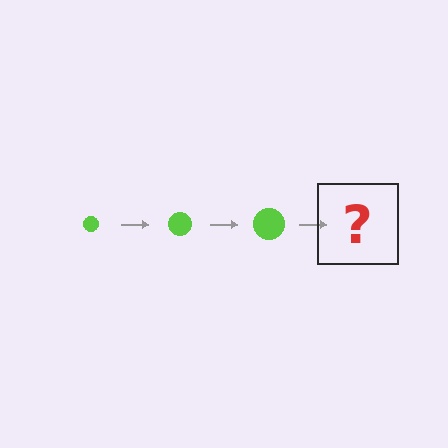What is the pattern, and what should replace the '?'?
The pattern is that the circle gets progressively larger each step. The '?' should be a lime circle, larger than the previous one.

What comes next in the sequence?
The next element should be a lime circle, larger than the previous one.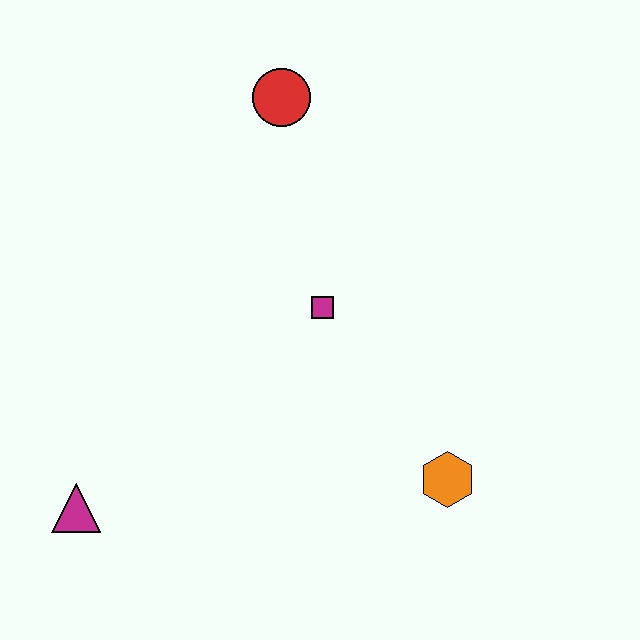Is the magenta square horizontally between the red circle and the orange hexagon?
Yes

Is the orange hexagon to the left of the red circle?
No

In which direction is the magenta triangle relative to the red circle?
The magenta triangle is below the red circle.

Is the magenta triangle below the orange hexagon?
Yes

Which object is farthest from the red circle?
The magenta triangle is farthest from the red circle.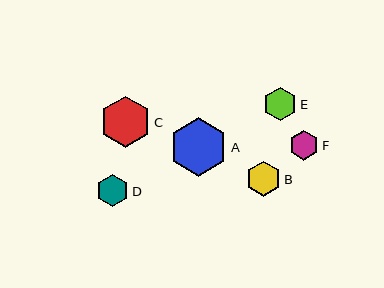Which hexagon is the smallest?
Hexagon F is the smallest with a size of approximately 29 pixels.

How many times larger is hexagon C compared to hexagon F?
Hexagon C is approximately 1.8 times the size of hexagon F.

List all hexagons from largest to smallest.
From largest to smallest: A, C, B, E, D, F.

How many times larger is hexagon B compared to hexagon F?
Hexagon B is approximately 1.2 times the size of hexagon F.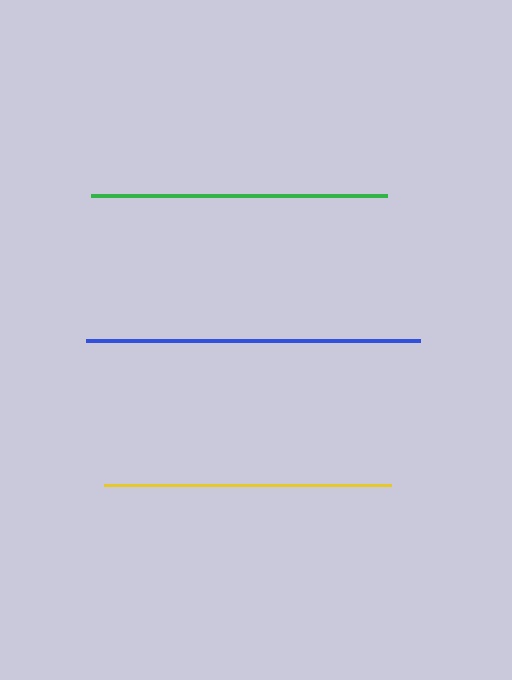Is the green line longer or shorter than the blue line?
The blue line is longer than the green line.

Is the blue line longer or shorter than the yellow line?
The blue line is longer than the yellow line.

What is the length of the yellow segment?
The yellow segment is approximately 286 pixels long.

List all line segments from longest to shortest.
From longest to shortest: blue, green, yellow.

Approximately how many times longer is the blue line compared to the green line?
The blue line is approximately 1.1 times the length of the green line.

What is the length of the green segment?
The green segment is approximately 297 pixels long.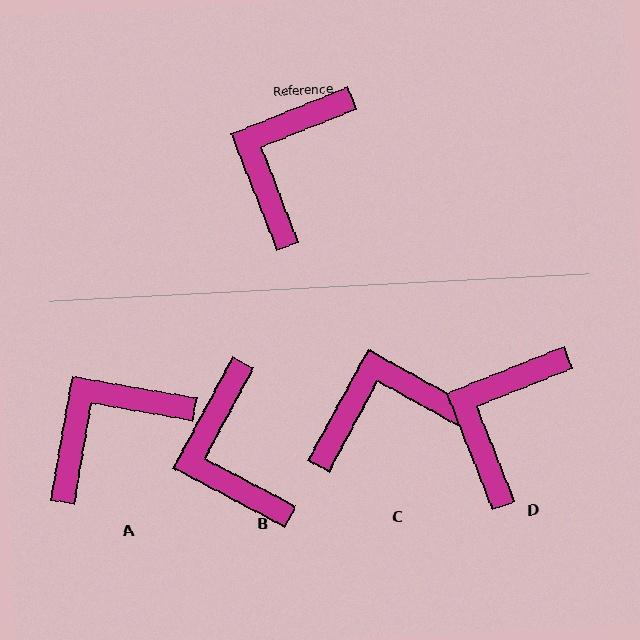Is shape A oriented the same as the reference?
No, it is off by about 31 degrees.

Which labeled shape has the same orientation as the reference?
D.